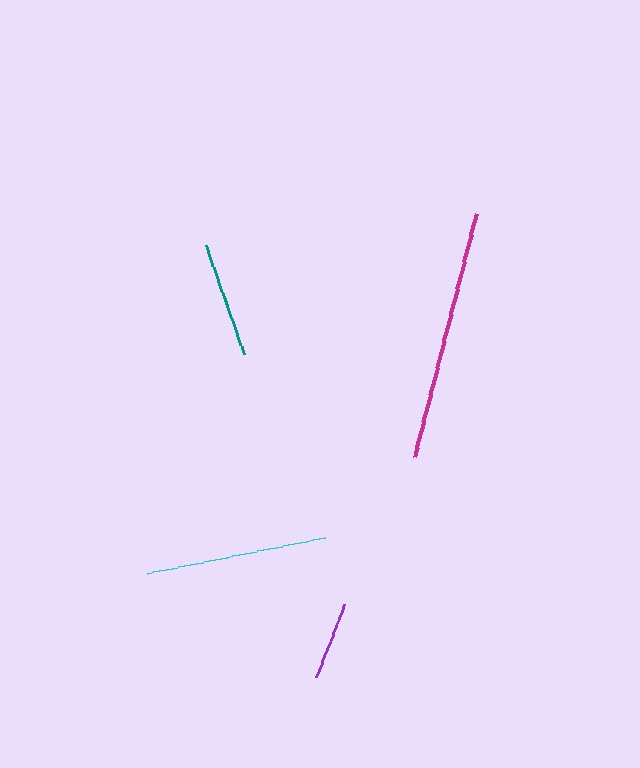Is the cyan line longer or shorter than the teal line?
The cyan line is longer than the teal line.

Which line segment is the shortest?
The purple line is the shortest at approximately 78 pixels.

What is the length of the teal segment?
The teal segment is approximately 116 pixels long.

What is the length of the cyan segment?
The cyan segment is approximately 182 pixels long.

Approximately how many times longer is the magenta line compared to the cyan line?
The magenta line is approximately 1.4 times the length of the cyan line.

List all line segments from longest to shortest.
From longest to shortest: magenta, cyan, teal, purple.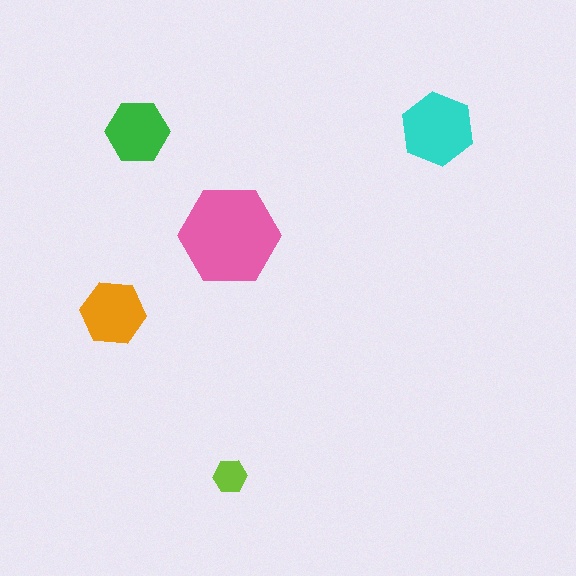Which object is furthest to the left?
The orange hexagon is leftmost.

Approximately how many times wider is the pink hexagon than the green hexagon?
About 1.5 times wider.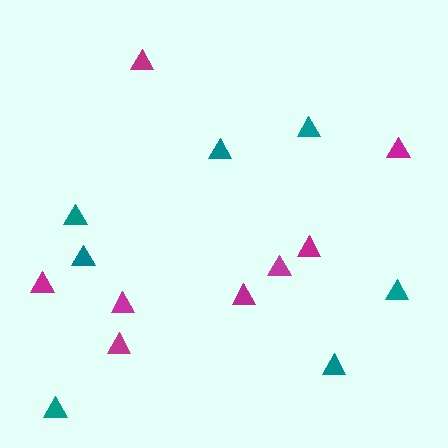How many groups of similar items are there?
There are 2 groups: one group of teal triangles (7) and one group of magenta triangles (8).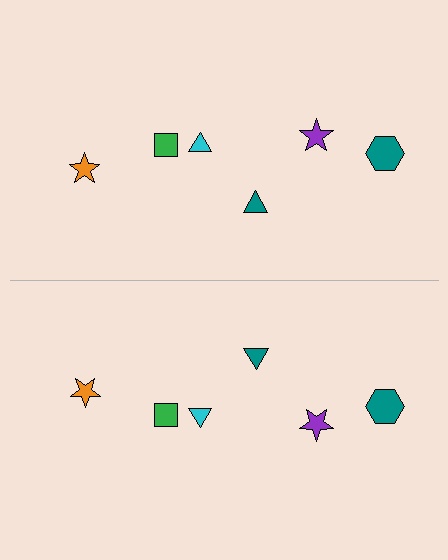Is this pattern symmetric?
Yes, this pattern has bilateral (reflection) symmetry.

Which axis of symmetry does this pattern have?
The pattern has a horizontal axis of symmetry running through the center of the image.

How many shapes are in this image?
There are 12 shapes in this image.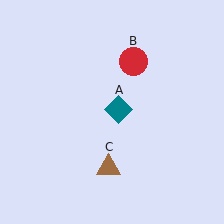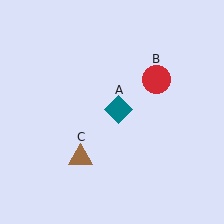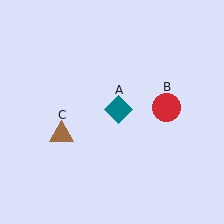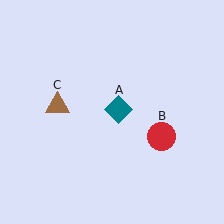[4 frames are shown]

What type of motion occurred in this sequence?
The red circle (object B), brown triangle (object C) rotated clockwise around the center of the scene.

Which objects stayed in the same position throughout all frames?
Teal diamond (object A) remained stationary.